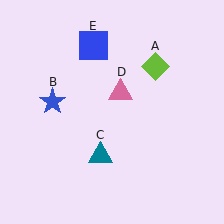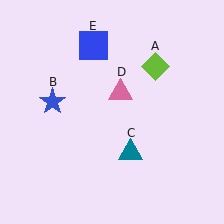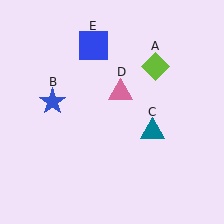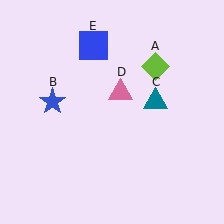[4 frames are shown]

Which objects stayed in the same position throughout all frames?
Lime diamond (object A) and blue star (object B) and pink triangle (object D) and blue square (object E) remained stationary.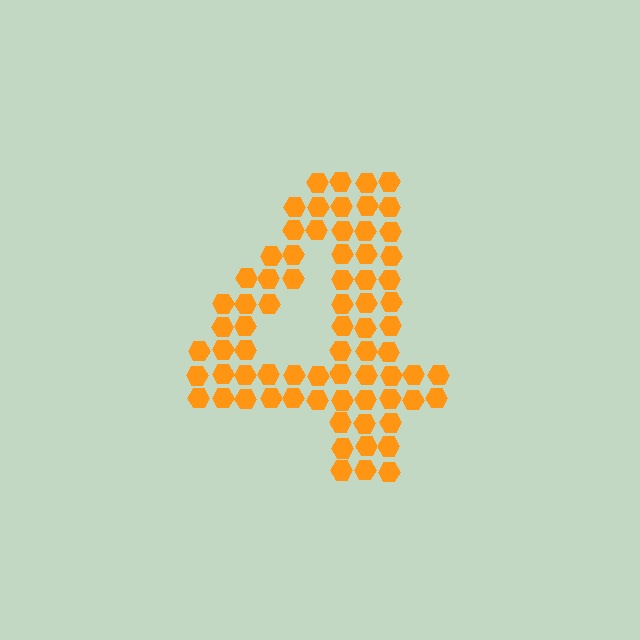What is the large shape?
The large shape is the digit 4.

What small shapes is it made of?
It is made of small hexagons.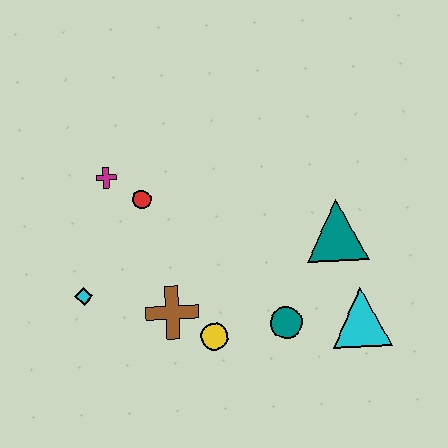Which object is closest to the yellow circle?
The brown cross is closest to the yellow circle.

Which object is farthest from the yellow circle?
The magenta cross is farthest from the yellow circle.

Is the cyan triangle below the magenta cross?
Yes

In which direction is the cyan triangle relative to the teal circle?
The cyan triangle is to the right of the teal circle.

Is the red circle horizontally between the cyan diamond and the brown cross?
Yes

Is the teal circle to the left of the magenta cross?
No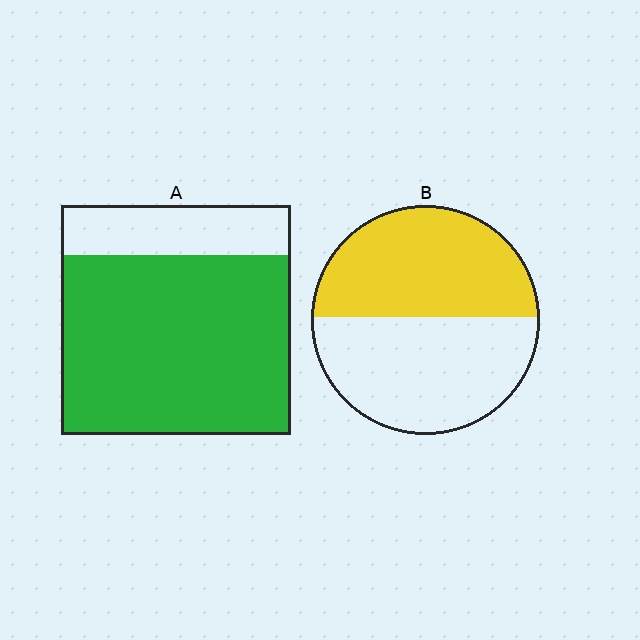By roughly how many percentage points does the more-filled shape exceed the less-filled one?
By roughly 30 percentage points (A over B).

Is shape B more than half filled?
Roughly half.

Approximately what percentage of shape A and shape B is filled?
A is approximately 80% and B is approximately 50%.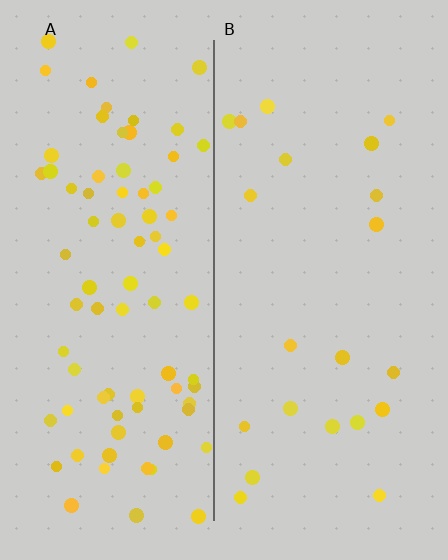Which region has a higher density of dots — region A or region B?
A (the left).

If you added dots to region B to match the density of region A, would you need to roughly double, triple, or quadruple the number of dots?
Approximately quadruple.